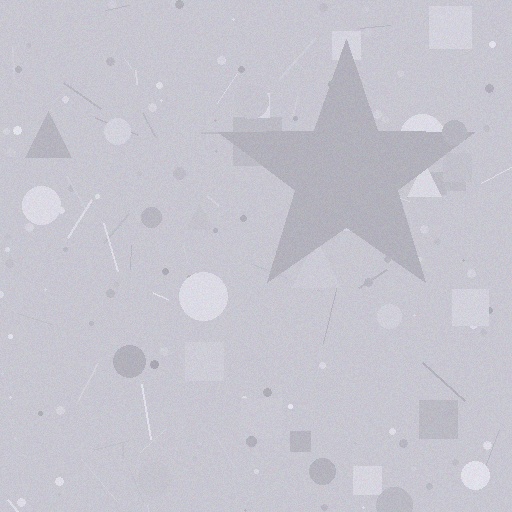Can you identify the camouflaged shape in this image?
The camouflaged shape is a star.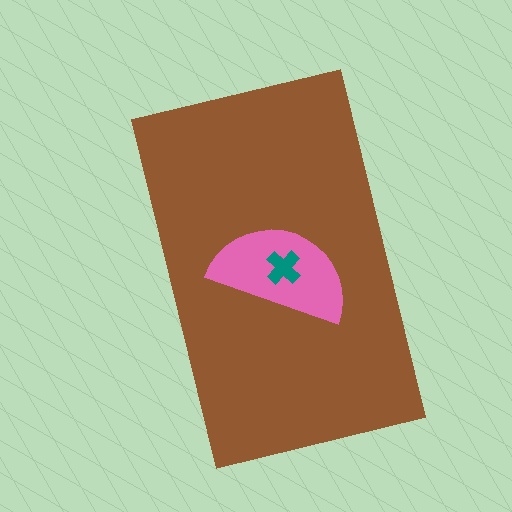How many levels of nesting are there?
3.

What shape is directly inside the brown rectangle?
The pink semicircle.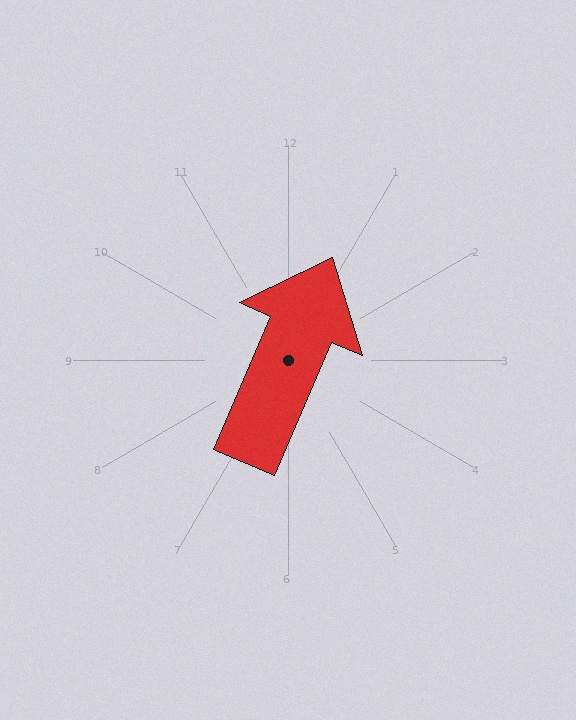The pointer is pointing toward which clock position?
Roughly 1 o'clock.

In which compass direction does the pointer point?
Northeast.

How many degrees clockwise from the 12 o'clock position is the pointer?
Approximately 23 degrees.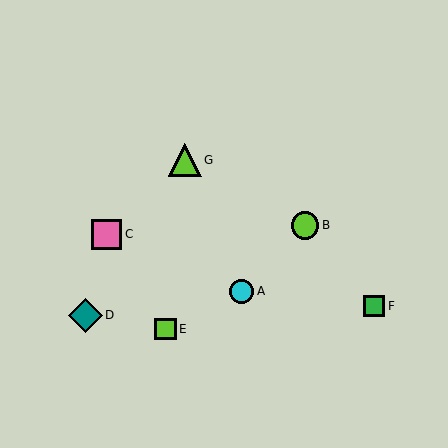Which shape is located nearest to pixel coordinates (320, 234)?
The lime circle (labeled B) at (305, 225) is nearest to that location.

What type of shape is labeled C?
Shape C is a pink square.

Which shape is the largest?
The teal diamond (labeled D) is the largest.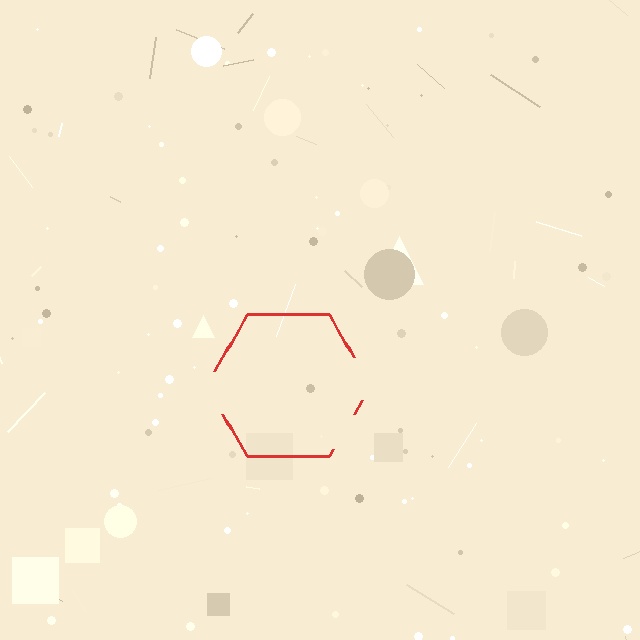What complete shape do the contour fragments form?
The contour fragments form a hexagon.